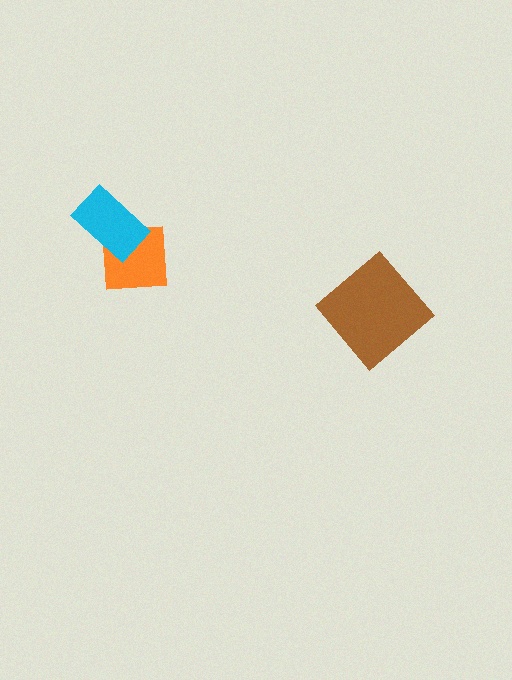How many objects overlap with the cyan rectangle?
1 object overlaps with the cyan rectangle.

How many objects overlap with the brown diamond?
0 objects overlap with the brown diamond.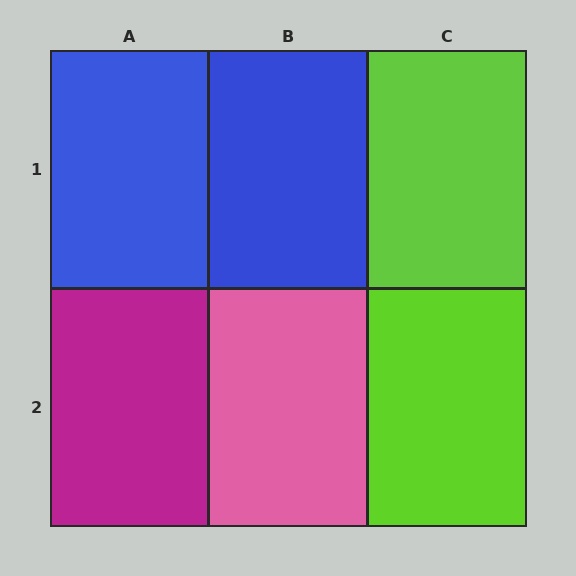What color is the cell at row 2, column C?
Lime.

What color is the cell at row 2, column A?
Magenta.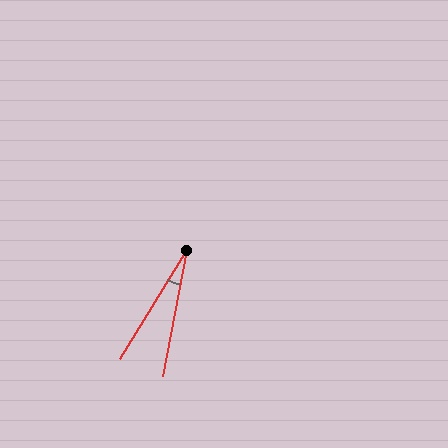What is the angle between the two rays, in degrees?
Approximately 21 degrees.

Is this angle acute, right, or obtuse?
It is acute.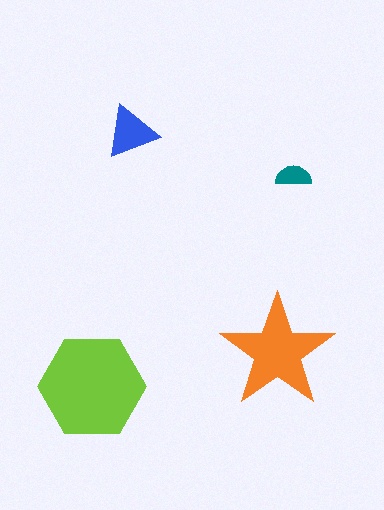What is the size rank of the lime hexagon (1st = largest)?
1st.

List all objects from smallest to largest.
The teal semicircle, the blue triangle, the orange star, the lime hexagon.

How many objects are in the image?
There are 4 objects in the image.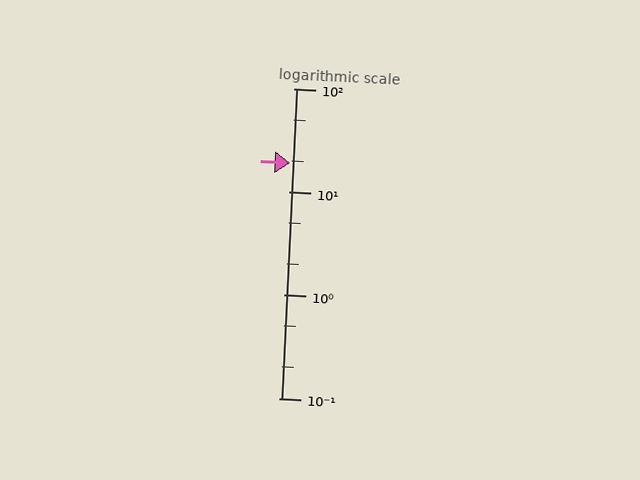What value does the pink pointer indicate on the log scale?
The pointer indicates approximately 19.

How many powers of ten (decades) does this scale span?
The scale spans 3 decades, from 0.1 to 100.